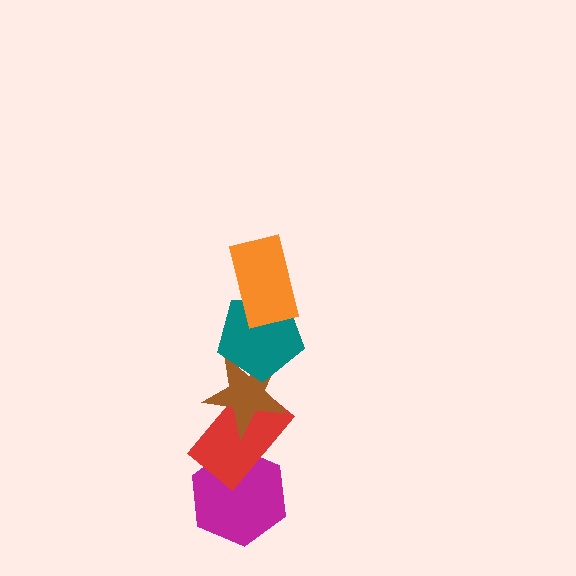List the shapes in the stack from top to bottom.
From top to bottom: the orange rectangle, the teal pentagon, the brown star, the red rectangle, the magenta hexagon.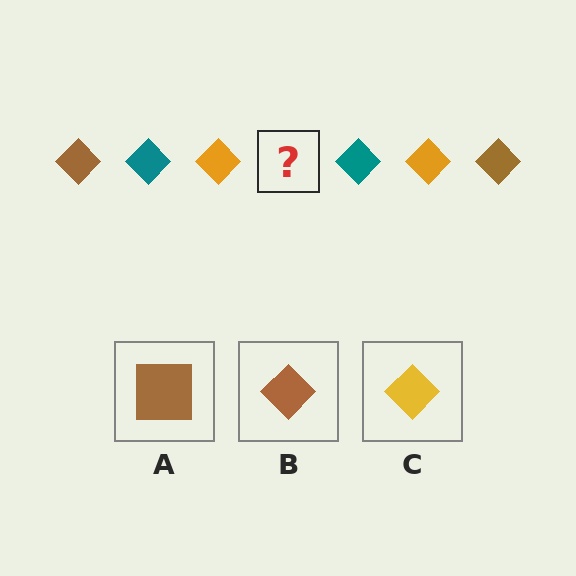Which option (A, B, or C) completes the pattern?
B.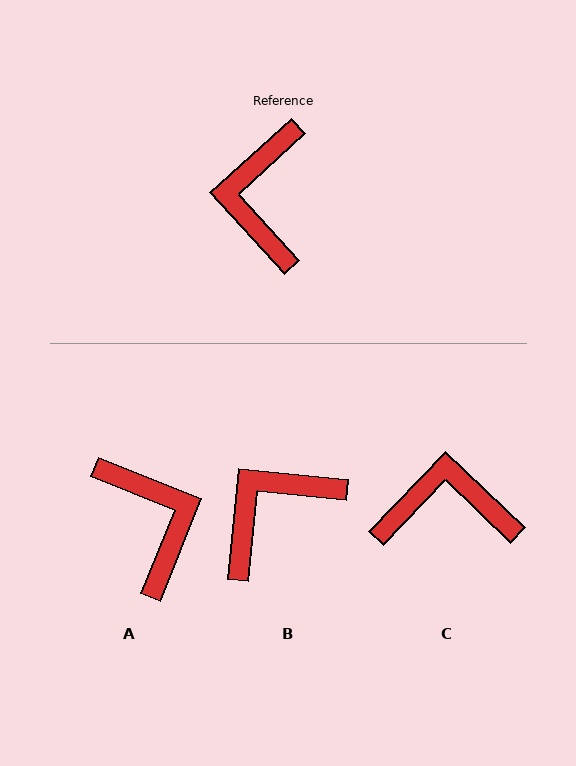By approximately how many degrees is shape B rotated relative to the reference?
Approximately 48 degrees clockwise.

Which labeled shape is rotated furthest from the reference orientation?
A, about 154 degrees away.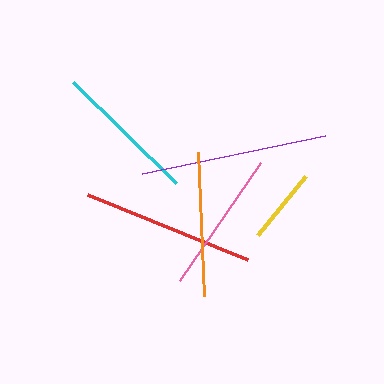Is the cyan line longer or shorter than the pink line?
The cyan line is longer than the pink line.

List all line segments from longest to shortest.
From longest to shortest: purple, red, cyan, orange, pink, yellow.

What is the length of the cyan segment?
The cyan segment is approximately 145 pixels long.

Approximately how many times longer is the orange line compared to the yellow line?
The orange line is approximately 1.9 times the length of the yellow line.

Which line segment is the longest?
The purple line is the longest at approximately 188 pixels.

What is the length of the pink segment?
The pink segment is approximately 143 pixels long.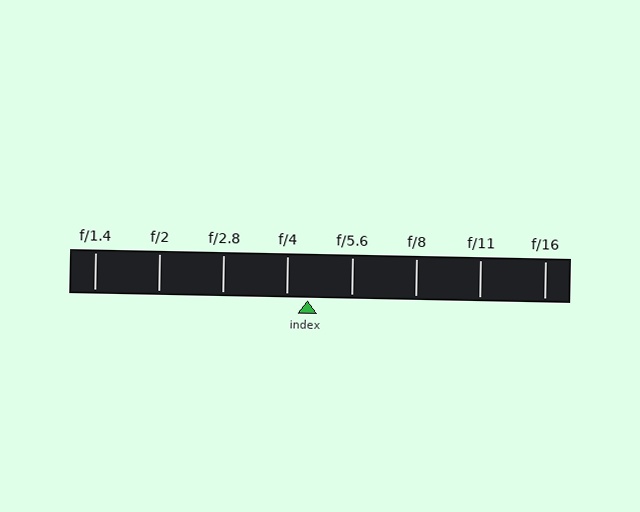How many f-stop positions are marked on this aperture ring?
There are 8 f-stop positions marked.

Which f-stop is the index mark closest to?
The index mark is closest to f/4.